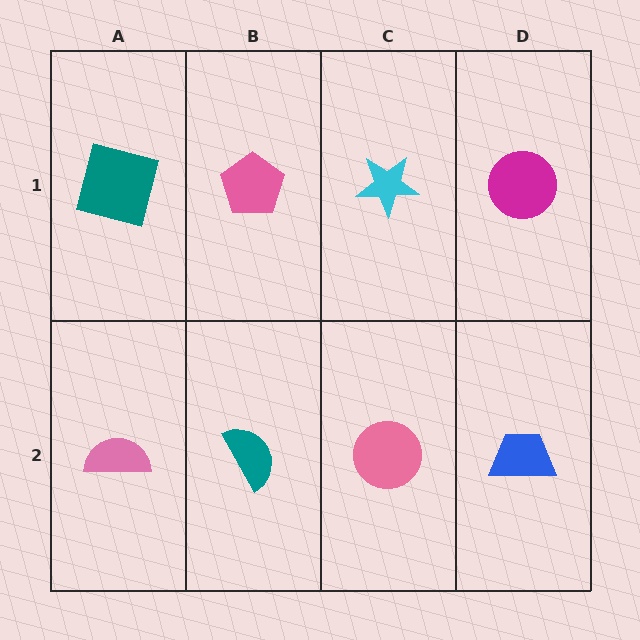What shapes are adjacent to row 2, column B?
A pink pentagon (row 1, column B), a pink semicircle (row 2, column A), a pink circle (row 2, column C).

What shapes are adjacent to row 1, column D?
A blue trapezoid (row 2, column D), a cyan star (row 1, column C).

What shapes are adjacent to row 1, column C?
A pink circle (row 2, column C), a pink pentagon (row 1, column B), a magenta circle (row 1, column D).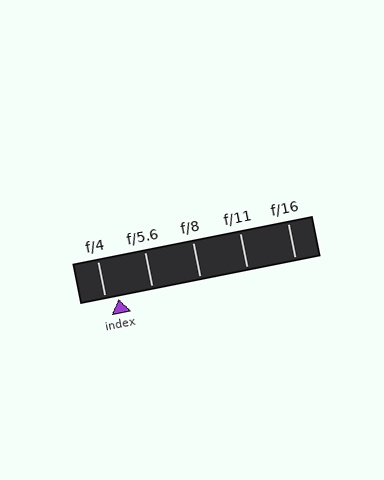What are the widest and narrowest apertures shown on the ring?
The widest aperture shown is f/4 and the narrowest is f/16.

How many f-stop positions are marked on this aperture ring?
There are 5 f-stop positions marked.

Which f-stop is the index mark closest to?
The index mark is closest to f/4.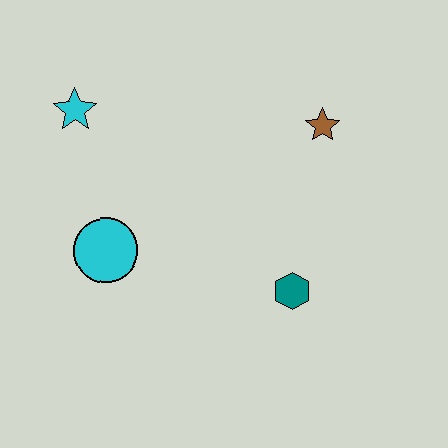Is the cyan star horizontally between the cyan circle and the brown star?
No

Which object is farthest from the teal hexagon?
The cyan star is farthest from the teal hexagon.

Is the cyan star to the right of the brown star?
No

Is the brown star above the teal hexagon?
Yes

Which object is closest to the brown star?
The teal hexagon is closest to the brown star.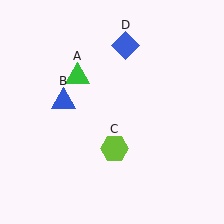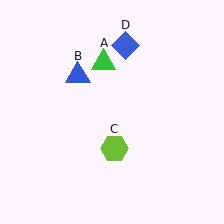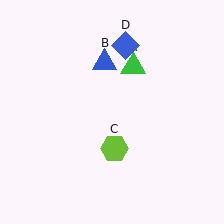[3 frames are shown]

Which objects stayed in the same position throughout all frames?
Lime hexagon (object C) and blue diamond (object D) remained stationary.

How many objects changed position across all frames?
2 objects changed position: green triangle (object A), blue triangle (object B).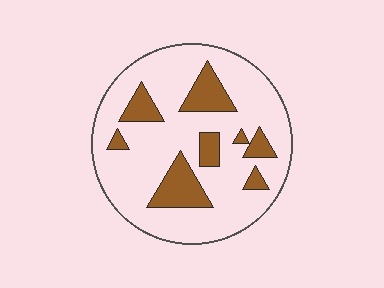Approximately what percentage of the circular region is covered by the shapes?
Approximately 20%.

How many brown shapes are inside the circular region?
8.